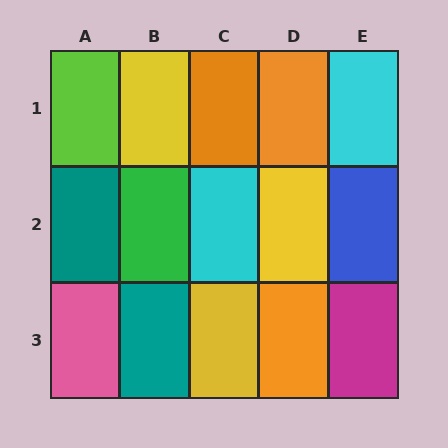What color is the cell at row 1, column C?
Orange.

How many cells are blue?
1 cell is blue.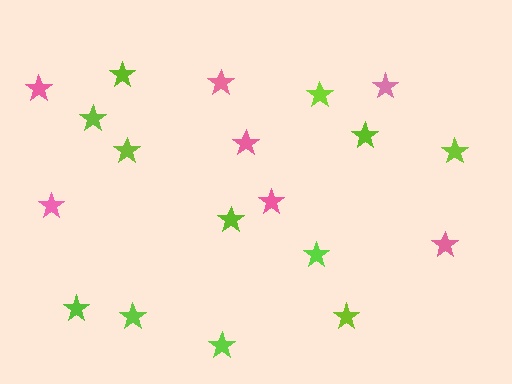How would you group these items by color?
There are 2 groups: one group of lime stars (12) and one group of pink stars (7).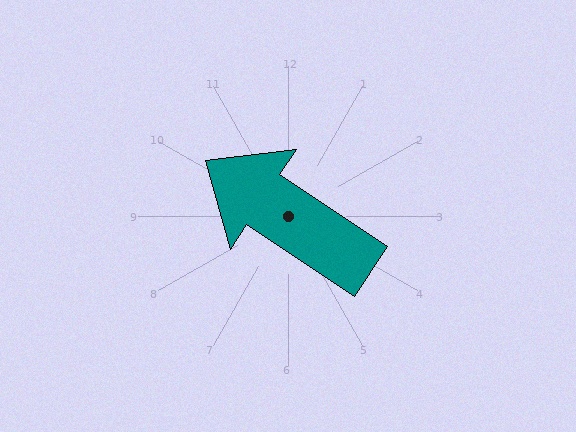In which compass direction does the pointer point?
Northwest.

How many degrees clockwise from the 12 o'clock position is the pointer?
Approximately 304 degrees.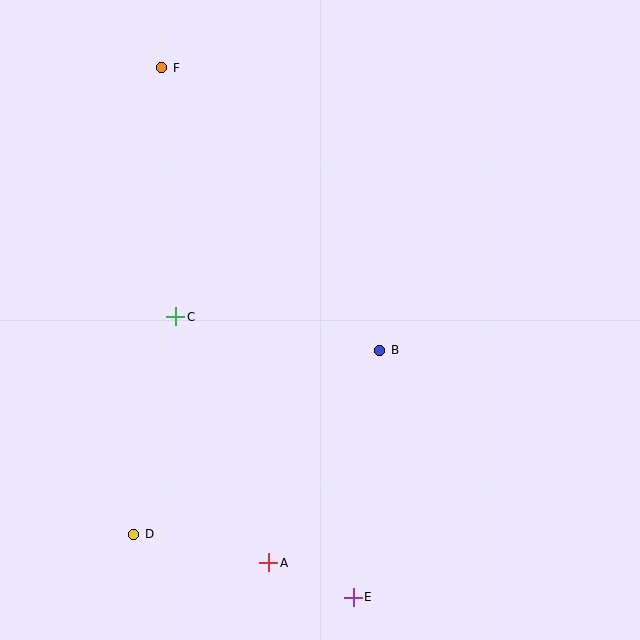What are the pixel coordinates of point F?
Point F is at (162, 68).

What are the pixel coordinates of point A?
Point A is at (269, 563).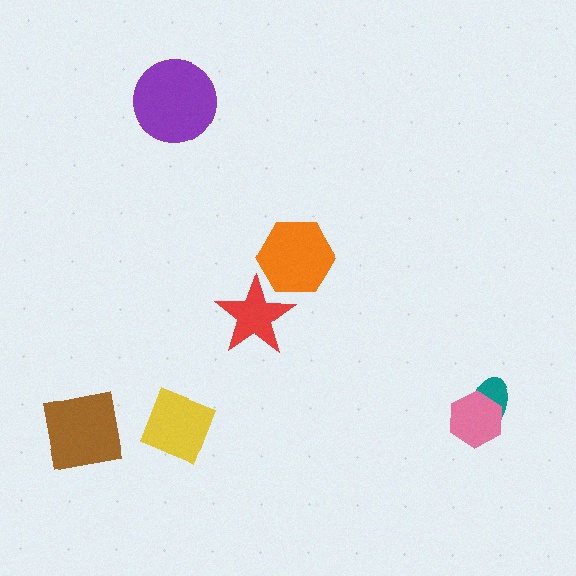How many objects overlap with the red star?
1 object overlaps with the red star.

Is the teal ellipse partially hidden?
Yes, it is partially covered by another shape.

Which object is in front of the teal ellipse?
The pink hexagon is in front of the teal ellipse.